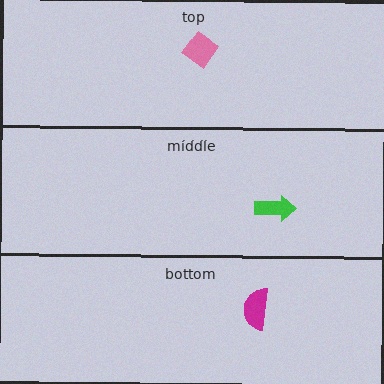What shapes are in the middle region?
The green arrow.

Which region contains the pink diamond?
The top region.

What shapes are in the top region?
The pink diamond.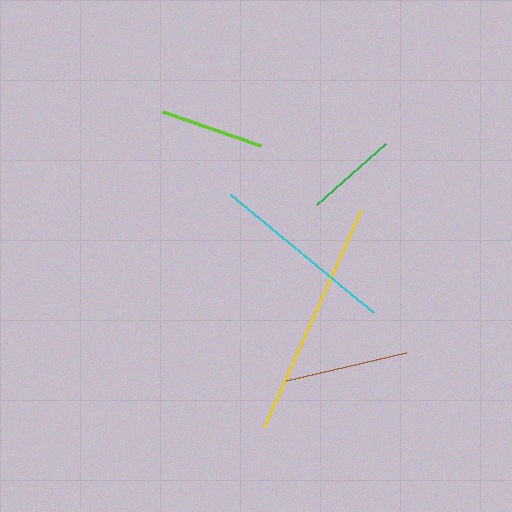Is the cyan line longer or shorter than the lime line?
The cyan line is longer than the lime line.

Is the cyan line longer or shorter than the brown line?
The cyan line is longer than the brown line.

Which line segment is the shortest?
The green line is the shortest at approximately 92 pixels.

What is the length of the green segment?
The green segment is approximately 92 pixels long.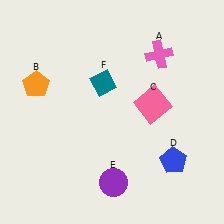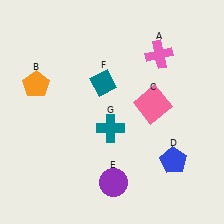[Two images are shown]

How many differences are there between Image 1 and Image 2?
There is 1 difference between the two images.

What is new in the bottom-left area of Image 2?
A teal cross (G) was added in the bottom-left area of Image 2.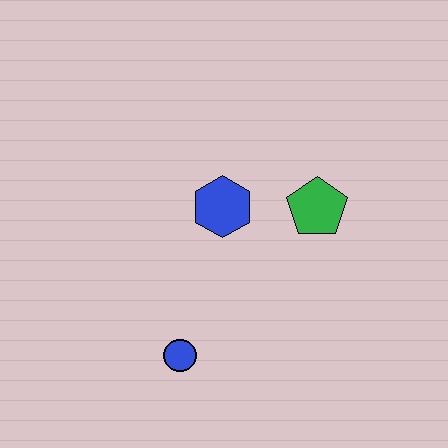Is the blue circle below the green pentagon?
Yes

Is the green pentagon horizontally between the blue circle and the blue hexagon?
No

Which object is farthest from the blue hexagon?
The blue circle is farthest from the blue hexagon.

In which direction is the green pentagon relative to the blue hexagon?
The green pentagon is to the right of the blue hexagon.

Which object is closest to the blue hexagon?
The green pentagon is closest to the blue hexagon.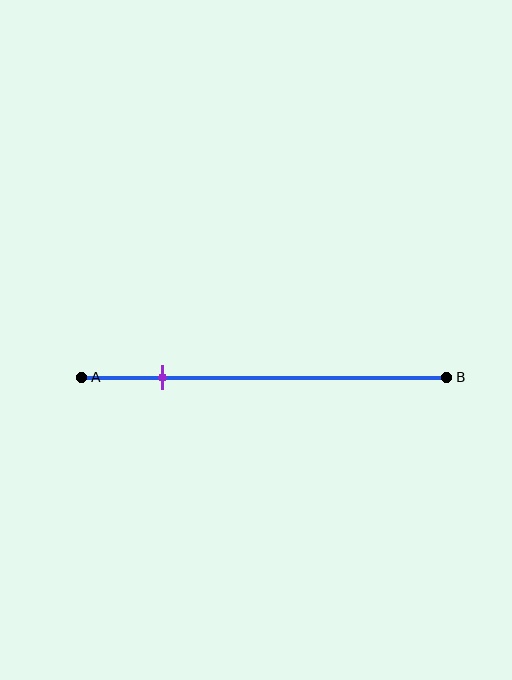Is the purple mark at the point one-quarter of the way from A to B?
Yes, the mark is approximately at the one-quarter point.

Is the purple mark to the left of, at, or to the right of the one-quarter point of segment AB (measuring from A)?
The purple mark is approximately at the one-quarter point of segment AB.